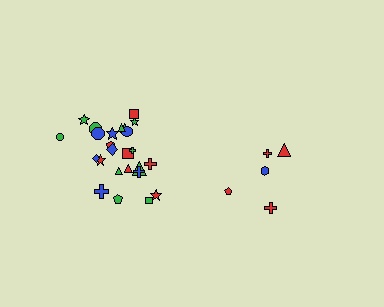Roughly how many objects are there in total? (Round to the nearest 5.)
Roughly 30 objects in total.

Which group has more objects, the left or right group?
The left group.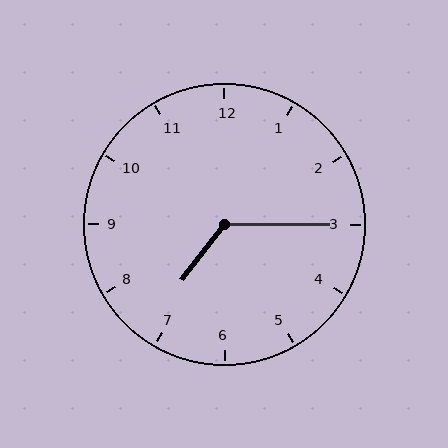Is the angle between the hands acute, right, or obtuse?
It is obtuse.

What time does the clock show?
7:15.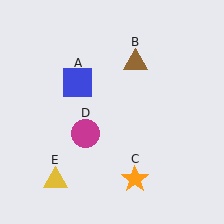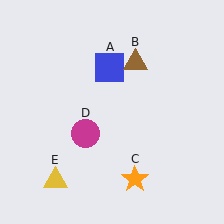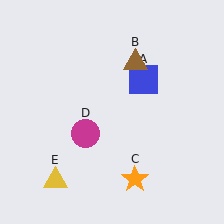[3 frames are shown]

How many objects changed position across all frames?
1 object changed position: blue square (object A).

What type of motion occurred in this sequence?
The blue square (object A) rotated clockwise around the center of the scene.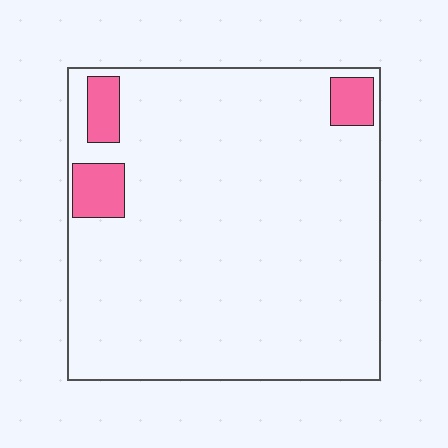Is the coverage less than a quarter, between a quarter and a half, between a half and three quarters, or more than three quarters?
Less than a quarter.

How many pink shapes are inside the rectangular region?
3.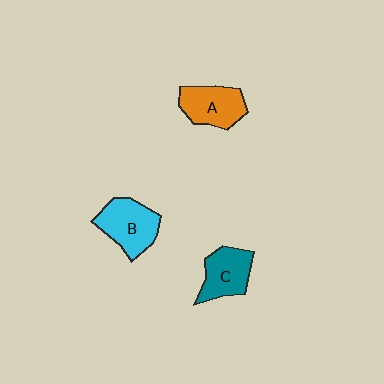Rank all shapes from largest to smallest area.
From largest to smallest: B (cyan), A (orange), C (teal).